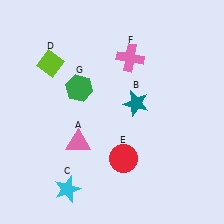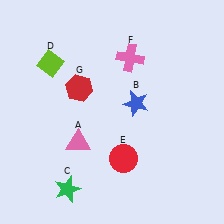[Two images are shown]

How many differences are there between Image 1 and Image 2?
There are 3 differences between the two images.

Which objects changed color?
B changed from teal to blue. C changed from cyan to green. G changed from green to red.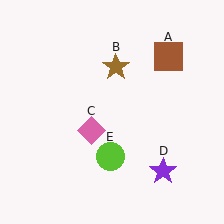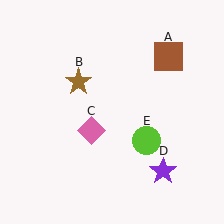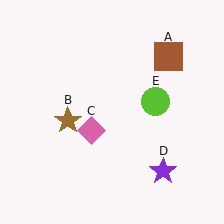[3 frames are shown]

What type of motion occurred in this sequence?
The brown star (object B), lime circle (object E) rotated counterclockwise around the center of the scene.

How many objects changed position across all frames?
2 objects changed position: brown star (object B), lime circle (object E).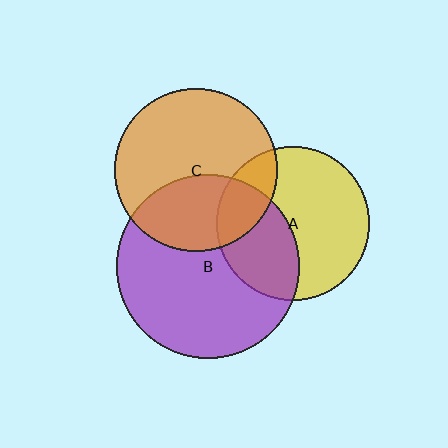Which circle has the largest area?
Circle B (purple).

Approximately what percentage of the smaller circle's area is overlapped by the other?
Approximately 20%.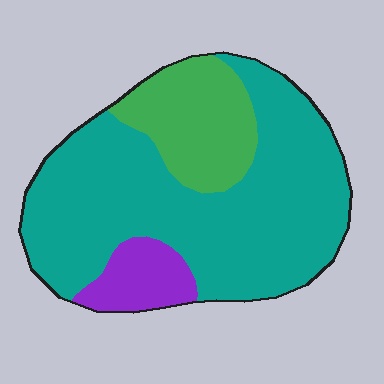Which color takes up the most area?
Teal, at roughly 70%.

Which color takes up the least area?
Purple, at roughly 10%.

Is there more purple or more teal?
Teal.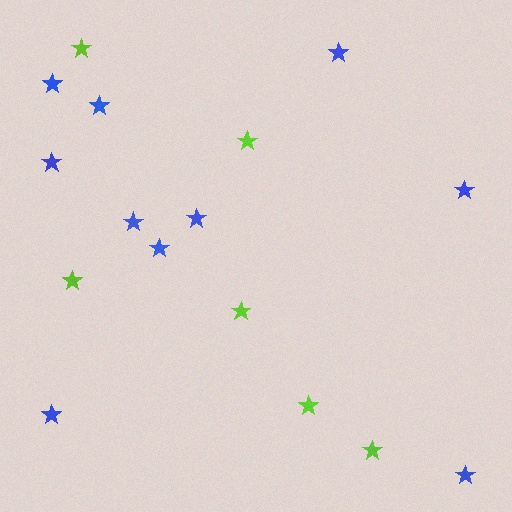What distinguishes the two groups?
There are 2 groups: one group of lime stars (6) and one group of blue stars (10).